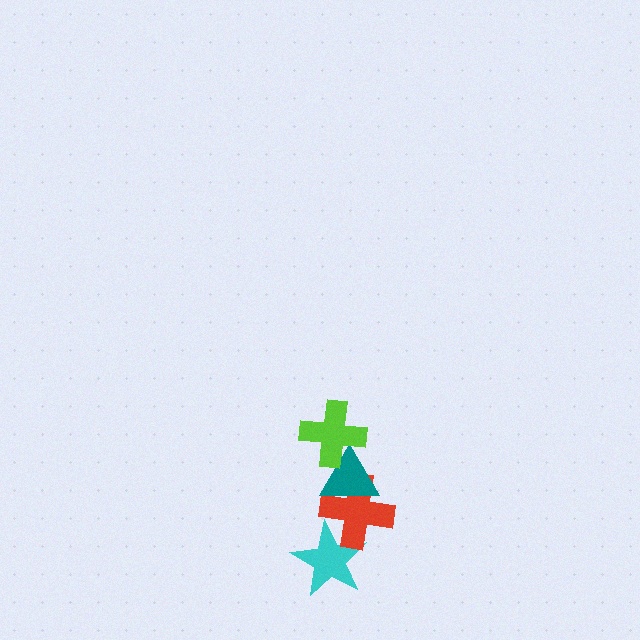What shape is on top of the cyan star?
The red cross is on top of the cyan star.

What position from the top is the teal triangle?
The teal triangle is 2nd from the top.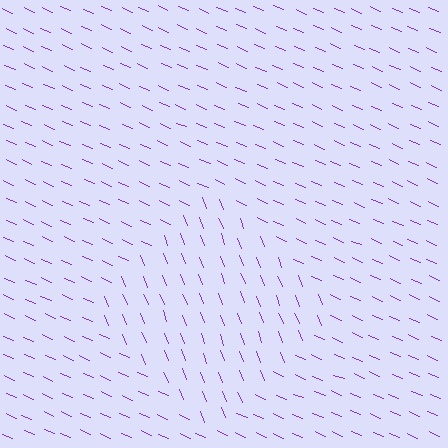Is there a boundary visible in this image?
Yes, there is a texture boundary formed by a change in line orientation.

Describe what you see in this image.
The image is filled with small purple line segments. A diamond region in the image has lines oriented differently from the surrounding lines, creating a visible texture boundary.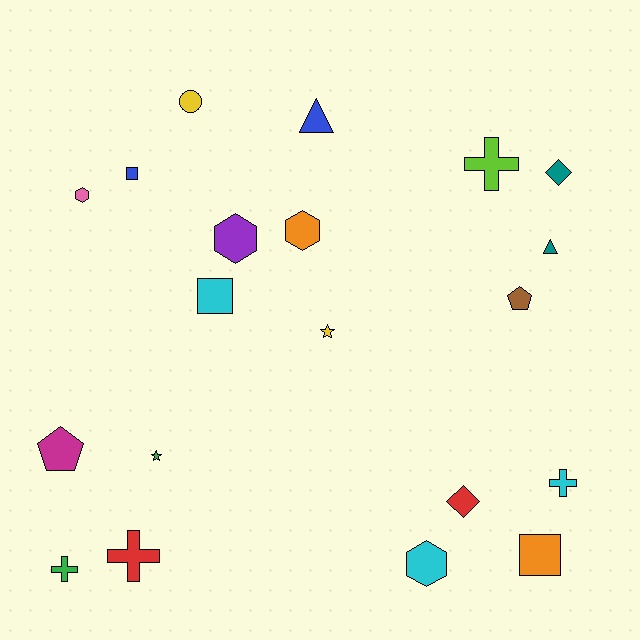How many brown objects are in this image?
There is 1 brown object.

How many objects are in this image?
There are 20 objects.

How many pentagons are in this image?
There are 2 pentagons.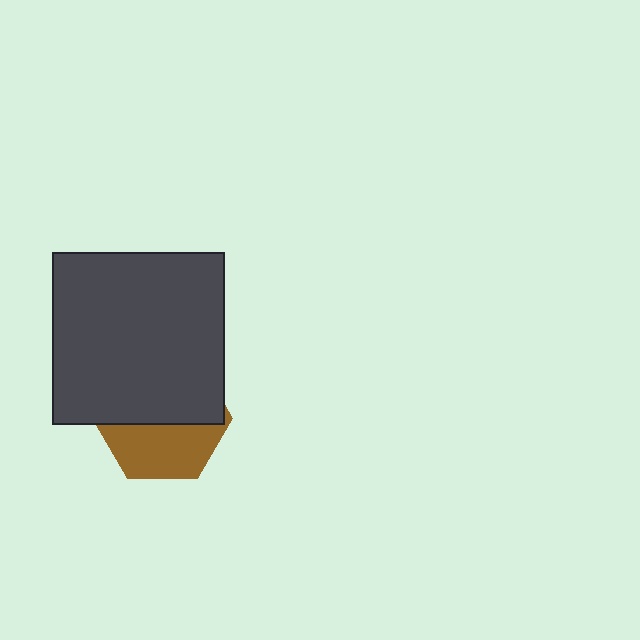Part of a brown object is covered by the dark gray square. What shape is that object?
It is a hexagon.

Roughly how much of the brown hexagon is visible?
A small part of it is visible (roughly 43%).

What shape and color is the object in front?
The object in front is a dark gray square.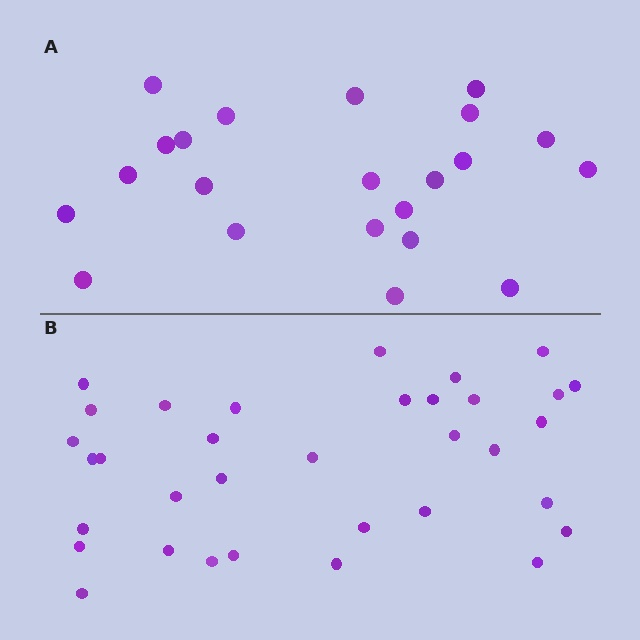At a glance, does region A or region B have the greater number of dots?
Region B (the bottom region) has more dots.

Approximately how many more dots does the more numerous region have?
Region B has roughly 12 or so more dots than region A.